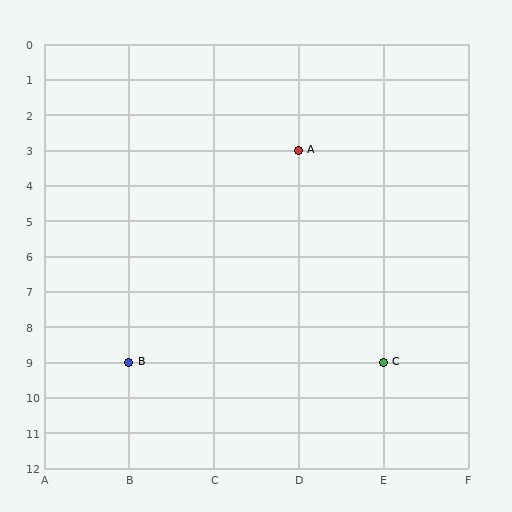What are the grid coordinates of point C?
Point C is at grid coordinates (E, 9).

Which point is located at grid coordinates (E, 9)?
Point C is at (E, 9).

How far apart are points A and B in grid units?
Points A and B are 2 columns and 6 rows apart (about 6.3 grid units diagonally).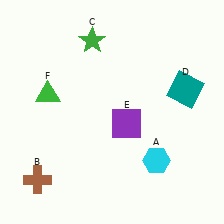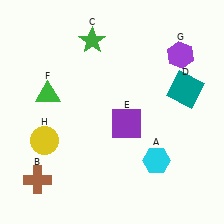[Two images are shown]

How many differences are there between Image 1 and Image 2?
There are 2 differences between the two images.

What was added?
A purple hexagon (G), a yellow circle (H) were added in Image 2.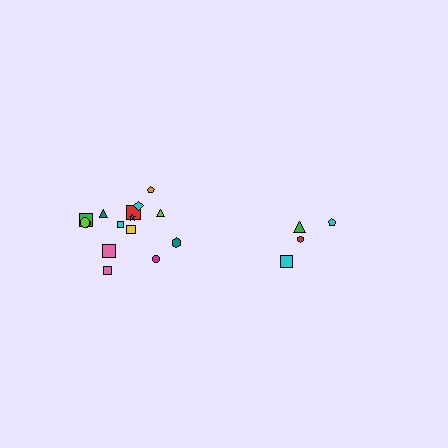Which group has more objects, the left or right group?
The left group.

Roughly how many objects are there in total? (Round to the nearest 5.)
Roughly 20 objects in total.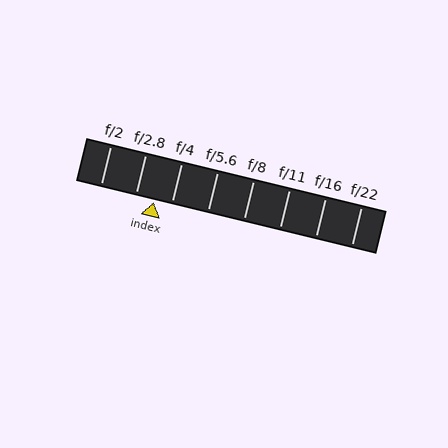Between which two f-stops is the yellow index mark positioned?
The index mark is between f/2.8 and f/4.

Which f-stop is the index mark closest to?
The index mark is closest to f/4.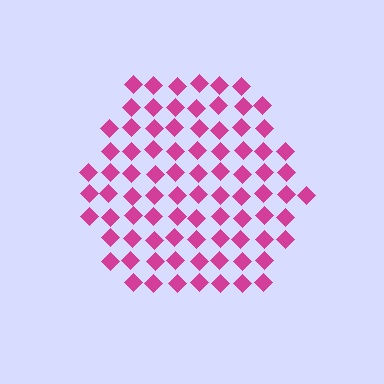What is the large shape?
The large shape is a hexagon.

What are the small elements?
The small elements are diamonds.